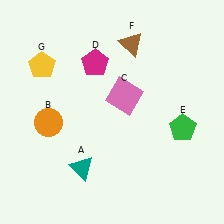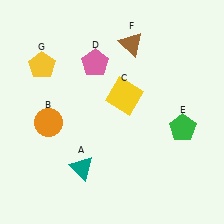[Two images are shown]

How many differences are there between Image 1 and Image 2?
There are 2 differences between the two images.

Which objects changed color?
C changed from pink to yellow. D changed from magenta to pink.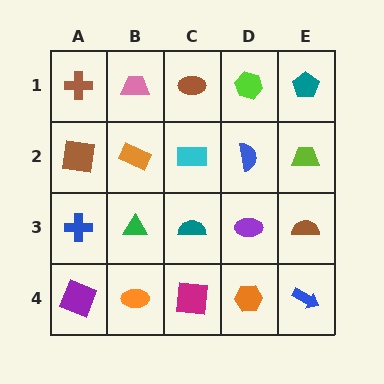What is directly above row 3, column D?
A blue semicircle.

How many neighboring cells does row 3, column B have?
4.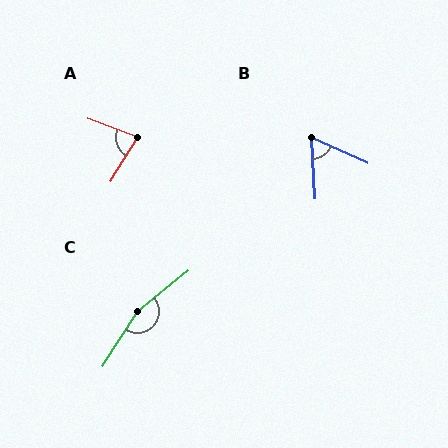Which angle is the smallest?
B, at approximately 62 degrees.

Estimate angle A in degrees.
Approximately 79 degrees.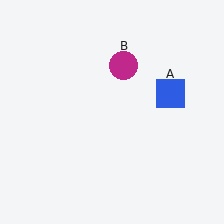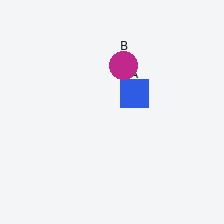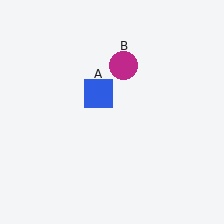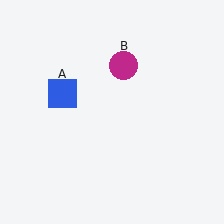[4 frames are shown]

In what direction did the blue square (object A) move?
The blue square (object A) moved left.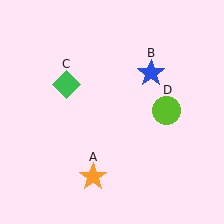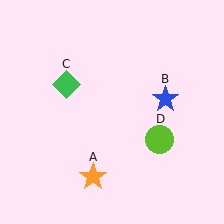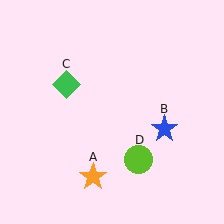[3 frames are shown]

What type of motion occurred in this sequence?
The blue star (object B), lime circle (object D) rotated clockwise around the center of the scene.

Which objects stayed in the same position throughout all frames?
Orange star (object A) and green diamond (object C) remained stationary.